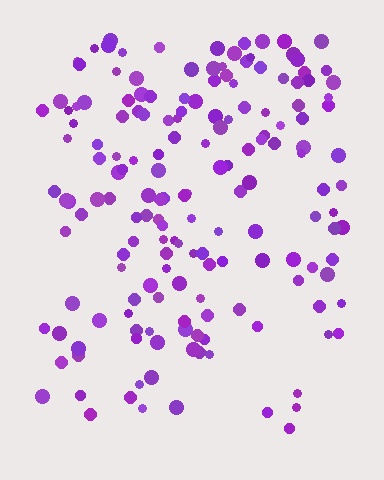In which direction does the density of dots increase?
From bottom to top, with the top side densest.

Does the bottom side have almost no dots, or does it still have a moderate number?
Still a moderate number, just noticeably fewer than the top.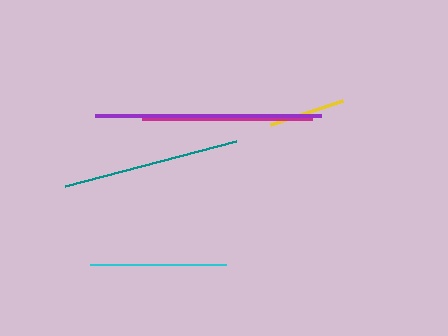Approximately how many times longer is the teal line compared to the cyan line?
The teal line is approximately 1.3 times the length of the cyan line.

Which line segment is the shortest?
The yellow line is the shortest at approximately 76 pixels.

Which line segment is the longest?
The purple line is the longest at approximately 226 pixels.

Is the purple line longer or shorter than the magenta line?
The purple line is longer than the magenta line.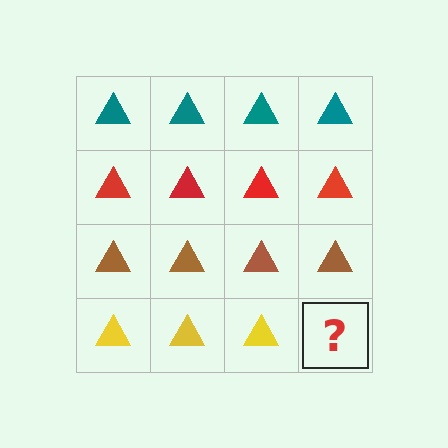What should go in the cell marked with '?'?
The missing cell should contain a yellow triangle.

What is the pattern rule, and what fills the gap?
The rule is that each row has a consistent color. The gap should be filled with a yellow triangle.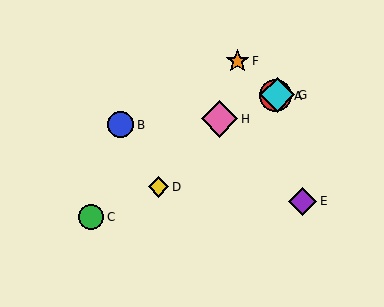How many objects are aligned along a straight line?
3 objects (A, G, H) are aligned along a straight line.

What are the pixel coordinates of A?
Object A is at (275, 96).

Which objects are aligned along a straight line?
Objects A, G, H are aligned along a straight line.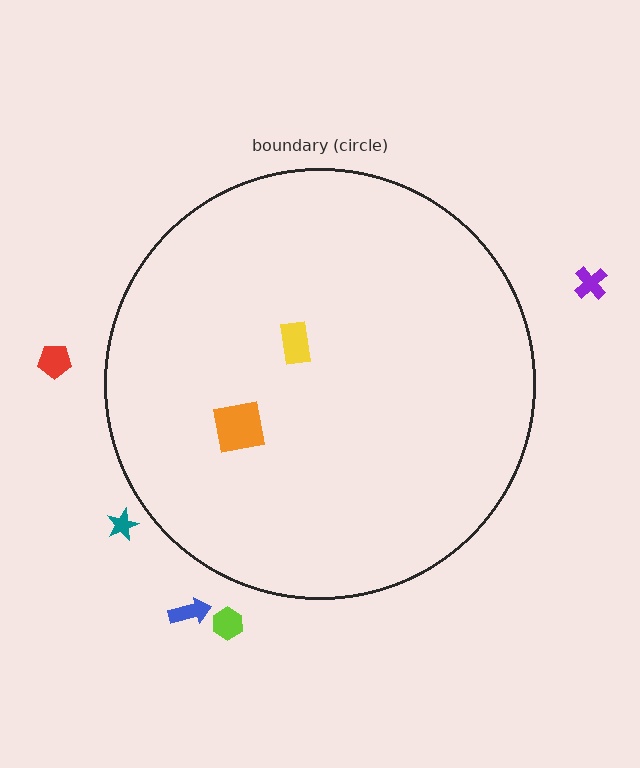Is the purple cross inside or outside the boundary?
Outside.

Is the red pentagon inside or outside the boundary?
Outside.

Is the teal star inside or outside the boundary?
Outside.